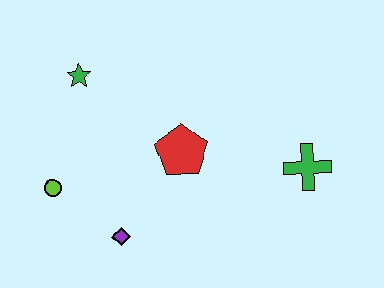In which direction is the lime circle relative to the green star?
The lime circle is below the green star.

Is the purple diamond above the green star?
No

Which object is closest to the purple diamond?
The lime circle is closest to the purple diamond.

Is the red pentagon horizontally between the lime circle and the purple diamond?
No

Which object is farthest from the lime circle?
The green cross is farthest from the lime circle.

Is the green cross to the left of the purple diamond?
No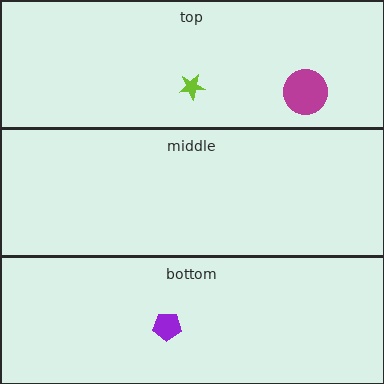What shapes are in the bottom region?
The purple pentagon.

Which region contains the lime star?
The top region.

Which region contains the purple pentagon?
The bottom region.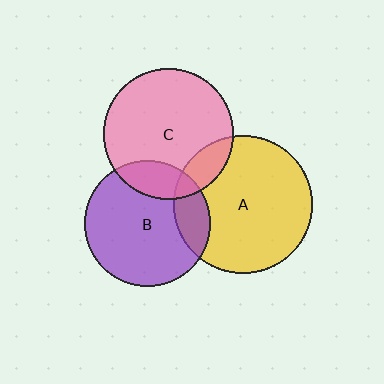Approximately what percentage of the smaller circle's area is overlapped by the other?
Approximately 15%.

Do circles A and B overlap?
Yes.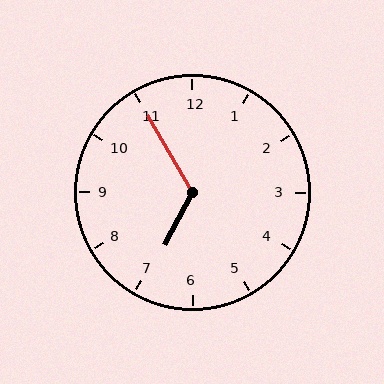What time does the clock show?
6:55.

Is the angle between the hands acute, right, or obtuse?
It is obtuse.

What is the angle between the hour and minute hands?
Approximately 122 degrees.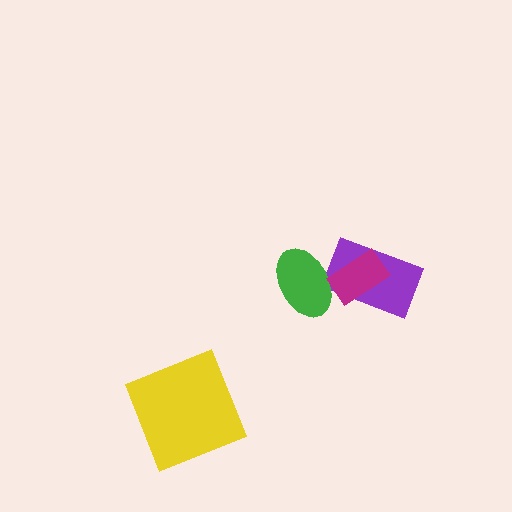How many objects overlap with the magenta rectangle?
2 objects overlap with the magenta rectangle.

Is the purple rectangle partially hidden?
Yes, it is partially covered by another shape.